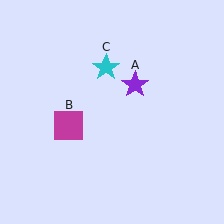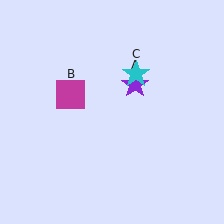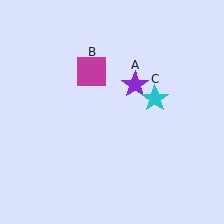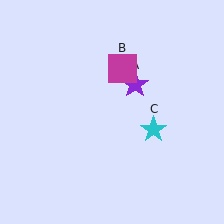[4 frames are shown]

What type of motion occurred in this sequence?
The magenta square (object B), cyan star (object C) rotated clockwise around the center of the scene.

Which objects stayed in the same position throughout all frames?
Purple star (object A) remained stationary.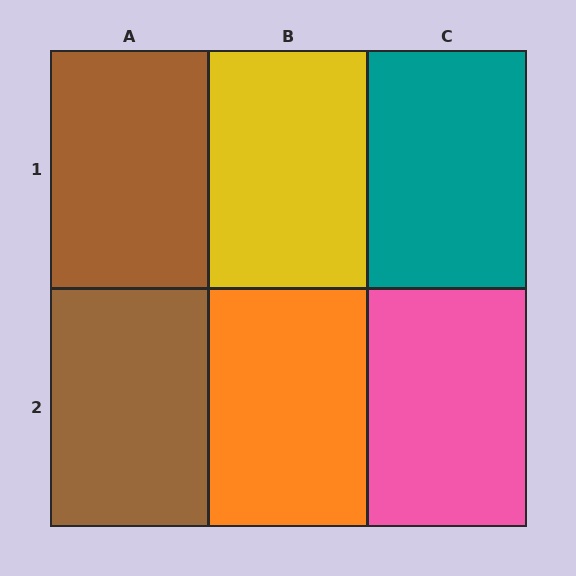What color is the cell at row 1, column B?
Yellow.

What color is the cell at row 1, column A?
Brown.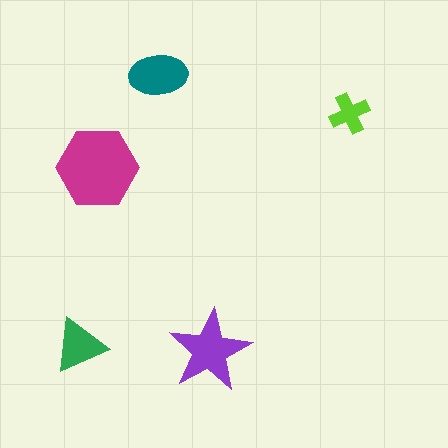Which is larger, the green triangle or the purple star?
The purple star.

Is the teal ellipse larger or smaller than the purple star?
Smaller.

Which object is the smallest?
The lime cross.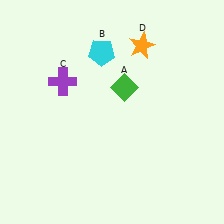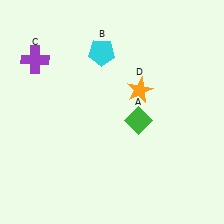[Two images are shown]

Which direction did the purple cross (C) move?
The purple cross (C) moved left.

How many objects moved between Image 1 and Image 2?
3 objects moved between the two images.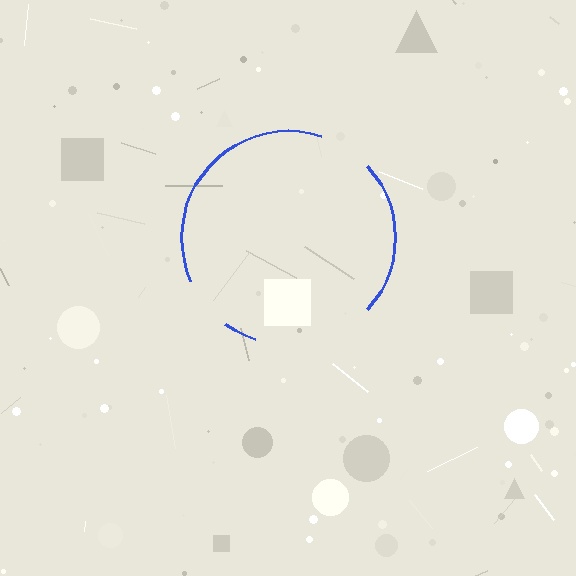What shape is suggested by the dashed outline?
The dashed outline suggests a circle.